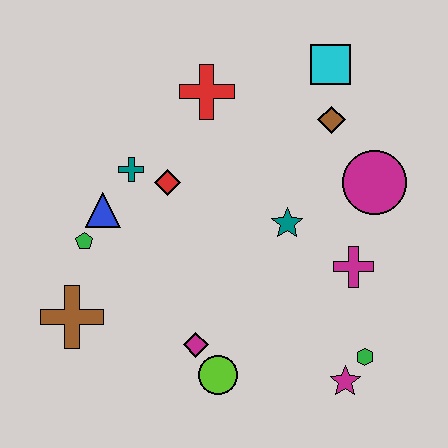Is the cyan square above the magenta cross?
Yes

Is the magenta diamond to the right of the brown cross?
Yes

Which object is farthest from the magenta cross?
The brown cross is farthest from the magenta cross.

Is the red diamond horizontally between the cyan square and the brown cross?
Yes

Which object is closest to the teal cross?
The red diamond is closest to the teal cross.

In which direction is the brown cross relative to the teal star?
The brown cross is to the left of the teal star.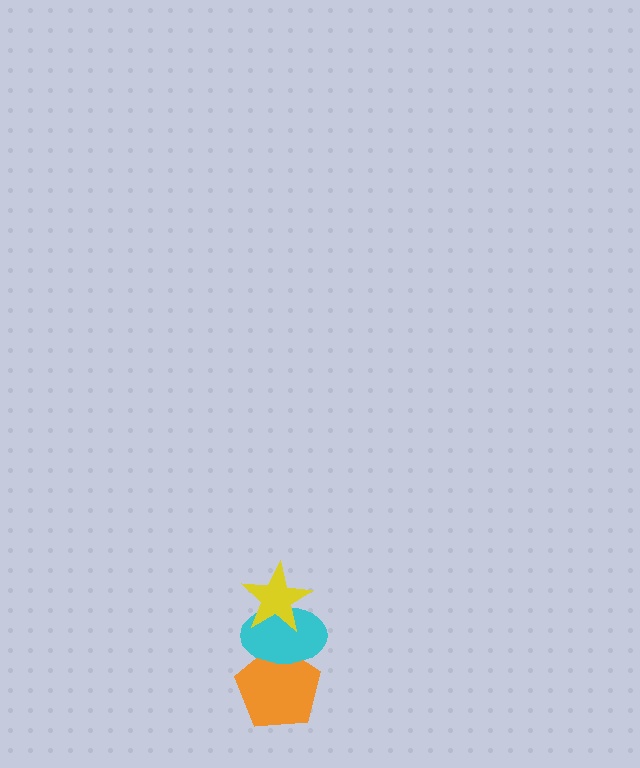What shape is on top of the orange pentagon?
The cyan ellipse is on top of the orange pentagon.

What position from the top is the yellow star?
The yellow star is 1st from the top.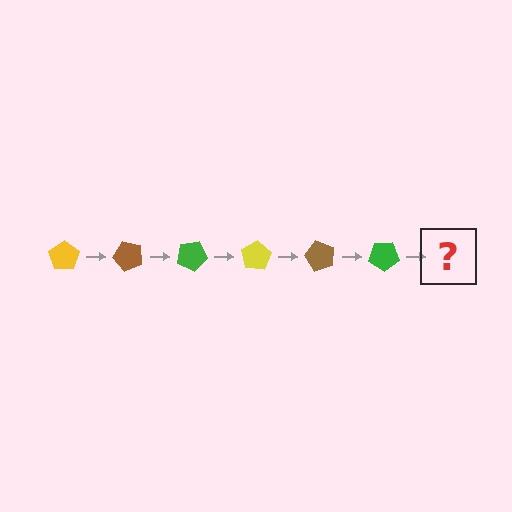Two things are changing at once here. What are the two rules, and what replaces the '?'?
The two rules are that it rotates 50 degrees each step and the color cycles through yellow, brown, and green. The '?' should be a yellow pentagon, rotated 300 degrees from the start.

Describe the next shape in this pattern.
It should be a yellow pentagon, rotated 300 degrees from the start.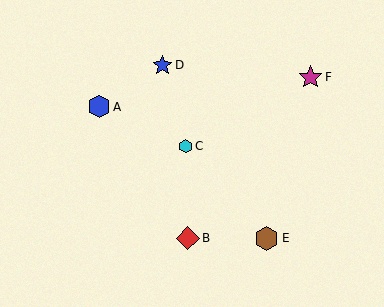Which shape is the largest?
The brown hexagon (labeled E) is the largest.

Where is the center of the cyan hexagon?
The center of the cyan hexagon is at (185, 146).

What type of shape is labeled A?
Shape A is a blue hexagon.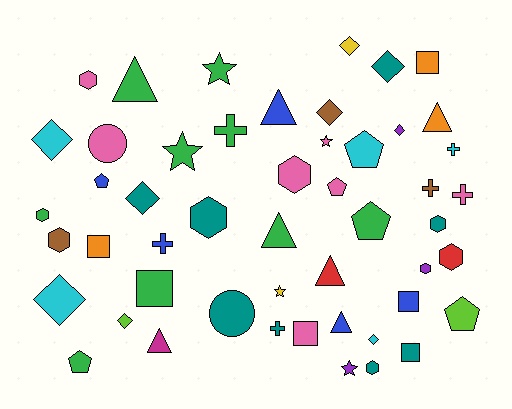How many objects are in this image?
There are 50 objects.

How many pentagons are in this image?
There are 6 pentagons.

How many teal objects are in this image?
There are 8 teal objects.